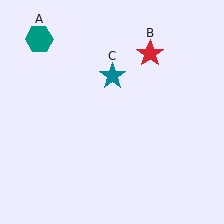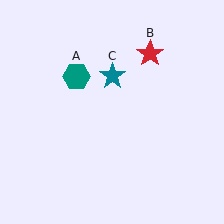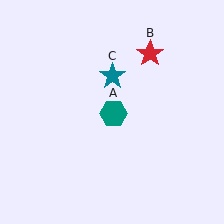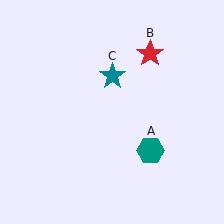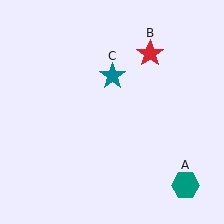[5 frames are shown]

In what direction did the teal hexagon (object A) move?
The teal hexagon (object A) moved down and to the right.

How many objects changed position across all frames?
1 object changed position: teal hexagon (object A).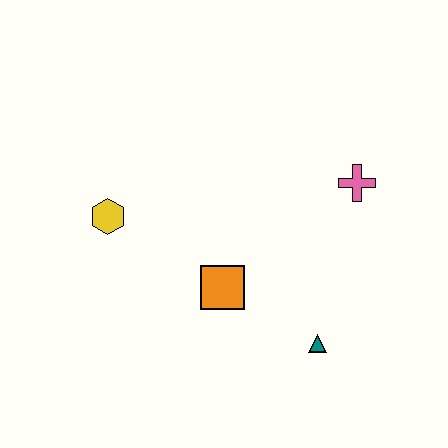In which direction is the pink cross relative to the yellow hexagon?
The pink cross is to the right of the yellow hexagon.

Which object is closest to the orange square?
The teal triangle is closest to the orange square.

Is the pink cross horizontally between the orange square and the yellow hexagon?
No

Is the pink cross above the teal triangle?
Yes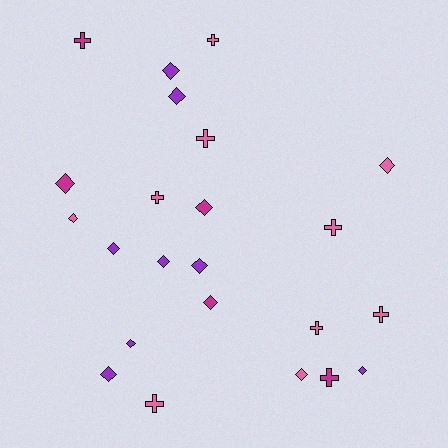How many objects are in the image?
There are 23 objects.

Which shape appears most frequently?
Diamond, with 14 objects.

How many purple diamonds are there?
There are 8 purple diamonds.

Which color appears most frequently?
Pink, with 10 objects.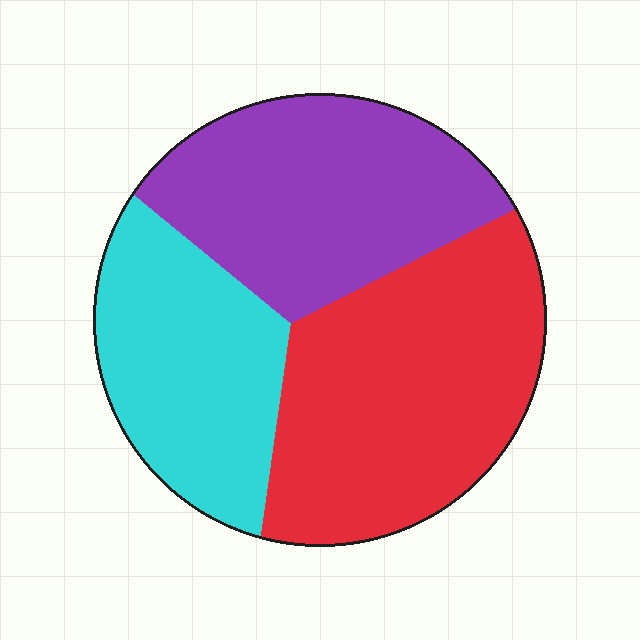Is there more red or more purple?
Red.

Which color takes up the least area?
Cyan, at roughly 25%.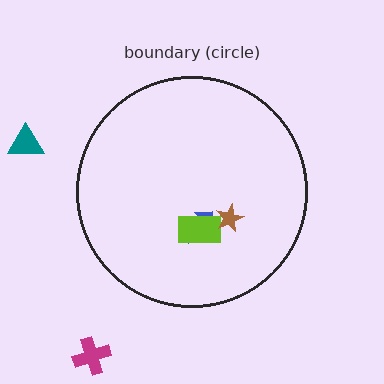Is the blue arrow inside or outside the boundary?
Inside.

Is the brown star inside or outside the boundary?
Inside.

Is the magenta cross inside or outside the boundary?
Outside.